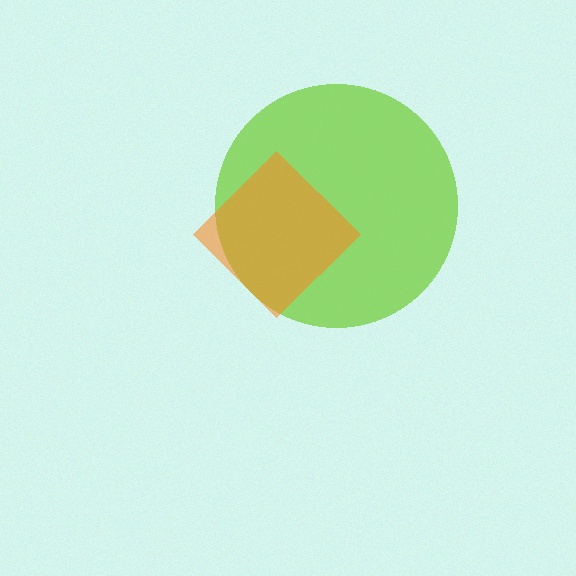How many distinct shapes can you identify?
There are 2 distinct shapes: a lime circle, an orange diamond.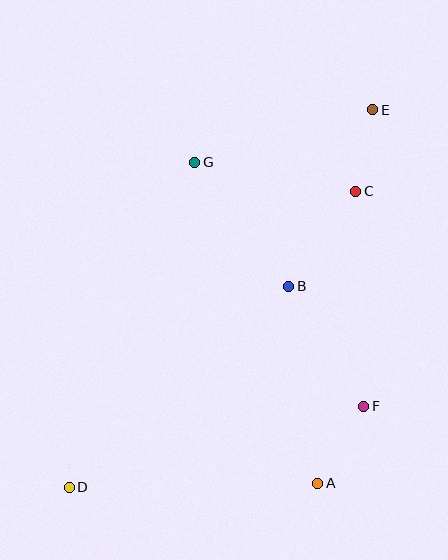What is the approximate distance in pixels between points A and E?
The distance between A and E is approximately 377 pixels.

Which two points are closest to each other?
Points C and E are closest to each other.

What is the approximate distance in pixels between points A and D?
The distance between A and D is approximately 249 pixels.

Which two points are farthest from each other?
Points D and E are farthest from each other.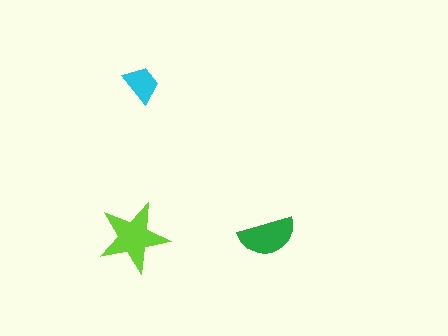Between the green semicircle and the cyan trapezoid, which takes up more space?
The green semicircle.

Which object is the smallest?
The cyan trapezoid.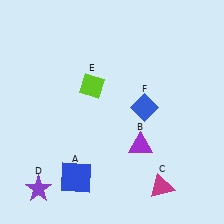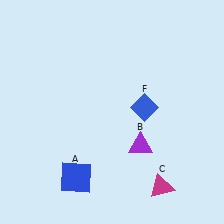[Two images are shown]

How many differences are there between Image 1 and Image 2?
There are 2 differences between the two images.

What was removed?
The lime diamond (E), the purple star (D) were removed in Image 2.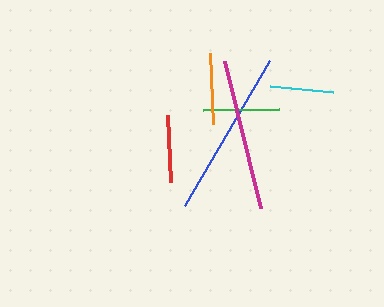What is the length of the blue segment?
The blue segment is approximately 168 pixels long.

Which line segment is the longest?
The blue line is the longest at approximately 168 pixels.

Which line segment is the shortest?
The cyan line is the shortest at approximately 64 pixels.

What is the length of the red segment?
The red segment is approximately 67 pixels long.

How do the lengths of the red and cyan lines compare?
The red and cyan lines are approximately the same length.